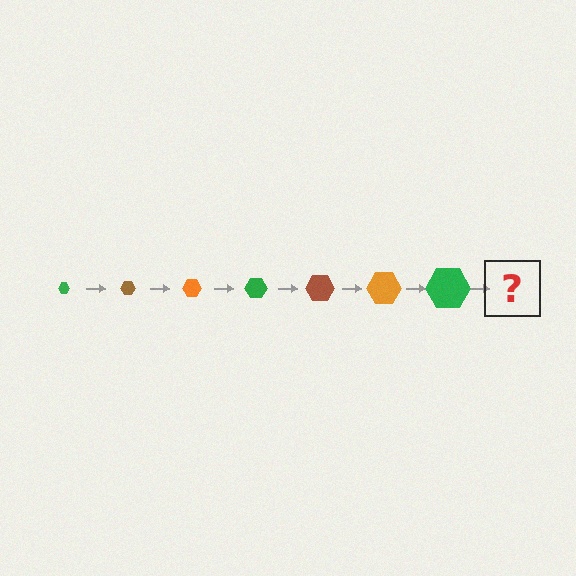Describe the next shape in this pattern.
It should be a brown hexagon, larger than the previous one.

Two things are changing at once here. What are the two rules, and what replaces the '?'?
The two rules are that the hexagon grows larger each step and the color cycles through green, brown, and orange. The '?' should be a brown hexagon, larger than the previous one.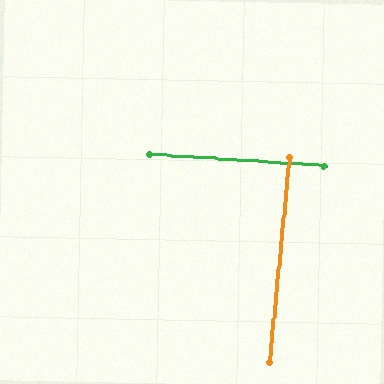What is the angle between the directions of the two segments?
Approximately 88 degrees.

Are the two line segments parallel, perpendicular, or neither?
Perpendicular — they meet at approximately 88°.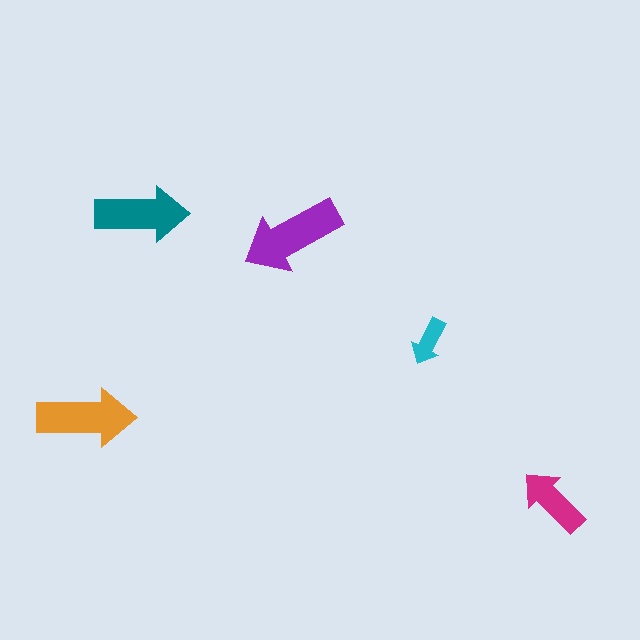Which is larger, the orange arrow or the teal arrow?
The orange one.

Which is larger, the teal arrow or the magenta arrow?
The teal one.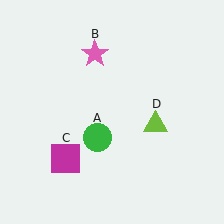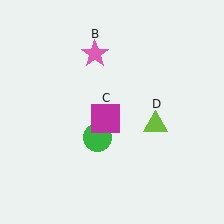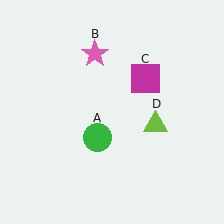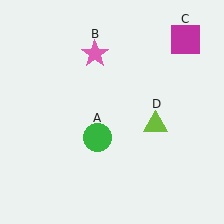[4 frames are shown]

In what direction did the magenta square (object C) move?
The magenta square (object C) moved up and to the right.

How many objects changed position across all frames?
1 object changed position: magenta square (object C).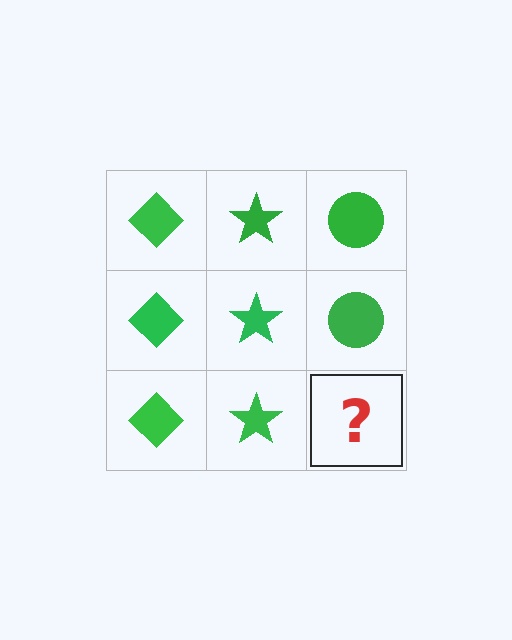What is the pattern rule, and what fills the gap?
The rule is that each column has a consistent shape. The gap should be filled with a green circle.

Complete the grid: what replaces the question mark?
The question mark should be replaced with a green circle.